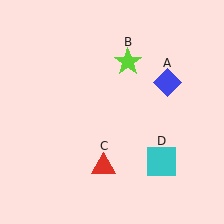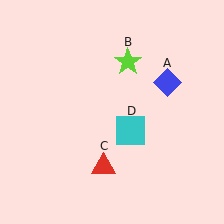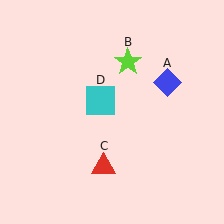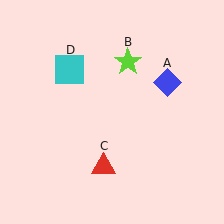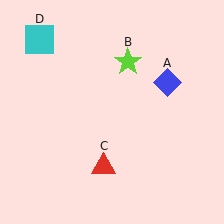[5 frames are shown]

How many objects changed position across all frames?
1 object changed position: cyan square (object D).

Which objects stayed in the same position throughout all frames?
Blue diamond (object A) and lime star (object B) and red triangle (object C) remained stationary.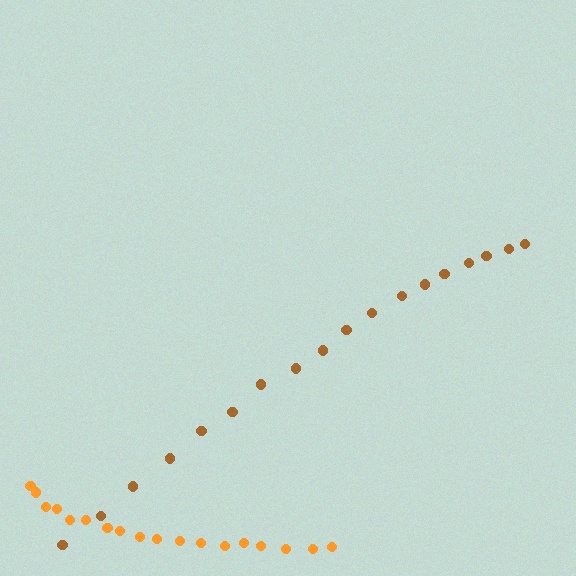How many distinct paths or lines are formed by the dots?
There are 2 distinct paths.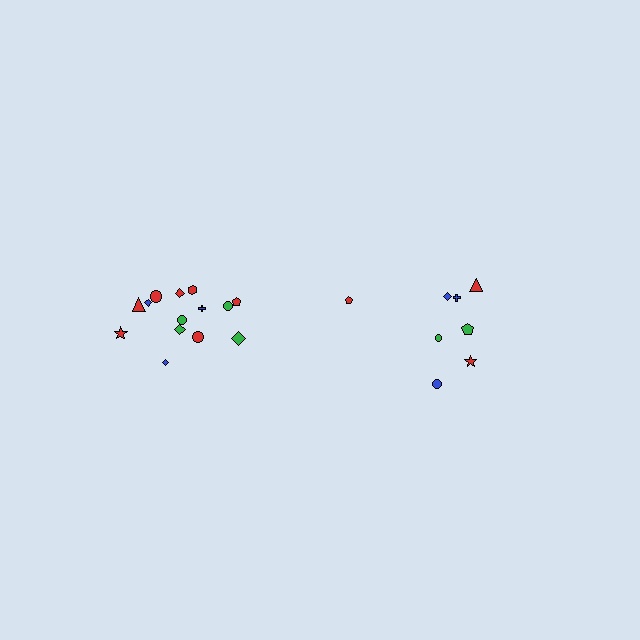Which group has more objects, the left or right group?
The left group.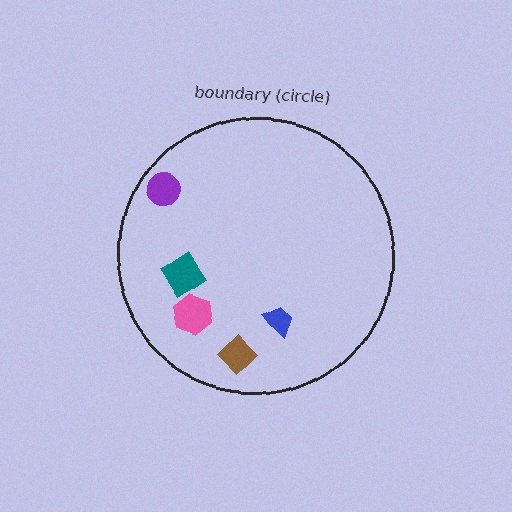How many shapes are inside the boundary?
5 inside, 0 outside.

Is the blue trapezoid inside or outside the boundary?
Inside.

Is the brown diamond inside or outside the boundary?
Inside.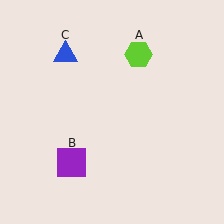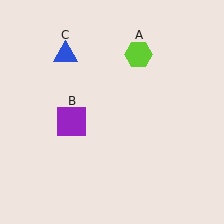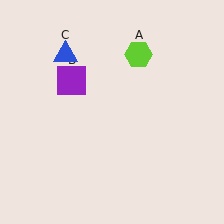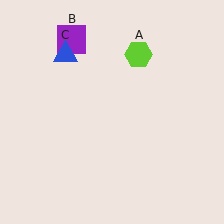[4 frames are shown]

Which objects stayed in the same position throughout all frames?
Lime hexagon (object A) and blue triangle (object C) remained stationary.